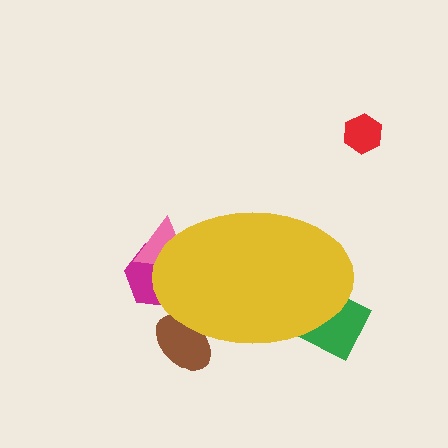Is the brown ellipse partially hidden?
Yes, the brown ellipse is partially hidden behind the yellow ellipse.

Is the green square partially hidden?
Yes, the green square is partially hidden behind the yellow ellipse.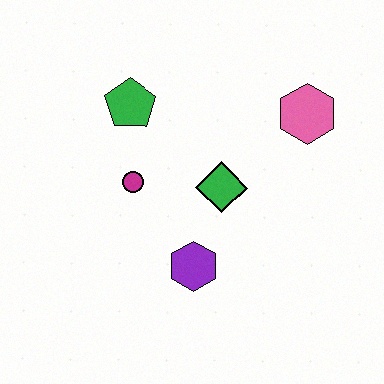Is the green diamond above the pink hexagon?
No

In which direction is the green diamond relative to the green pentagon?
The green diamond is to the right of the green pentagon.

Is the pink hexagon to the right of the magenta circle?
Yes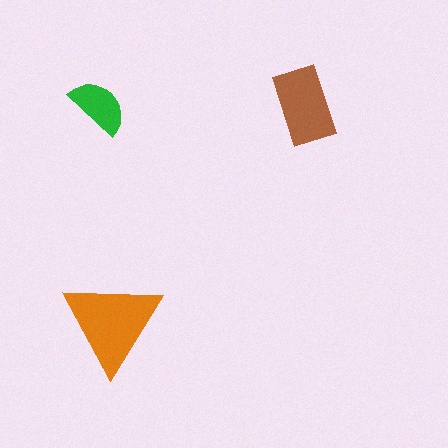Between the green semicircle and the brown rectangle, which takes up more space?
The brown rectangle.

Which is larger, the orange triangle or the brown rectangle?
The orange triangle.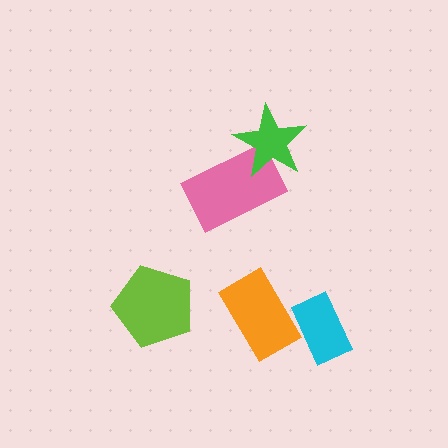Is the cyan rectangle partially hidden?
Yes, it is partially covered by another shape.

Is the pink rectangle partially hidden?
Yes, it is partially covered by another shape.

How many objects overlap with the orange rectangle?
1 object overlaps with the orange rectangle.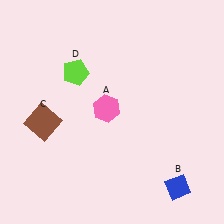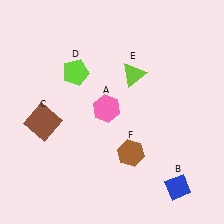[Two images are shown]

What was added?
A lime triangle (E), a brown hexagon (F) were added in Image 2.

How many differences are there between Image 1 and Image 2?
There are 2 differences between the two images.